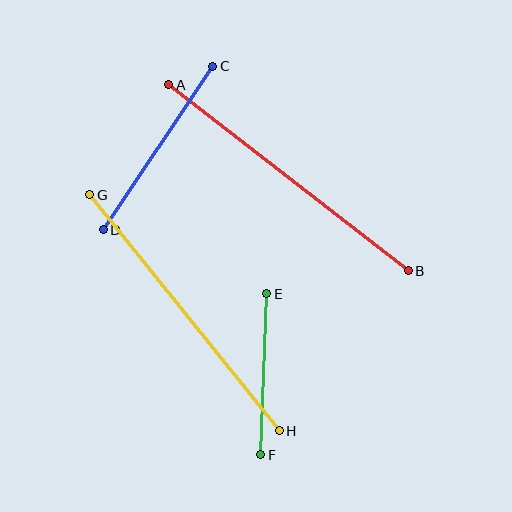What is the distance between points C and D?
The distance is approximately 197 pixels.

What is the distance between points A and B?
The distance is approximately 303 pixels.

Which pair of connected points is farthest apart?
Points A and B are farthest apart.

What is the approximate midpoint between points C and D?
The midpoint is at approximately (158, 148) pixels.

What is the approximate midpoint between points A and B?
The midpoint is at approximately (288, 178) pixels.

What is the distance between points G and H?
The distance is approximately 303 pixels.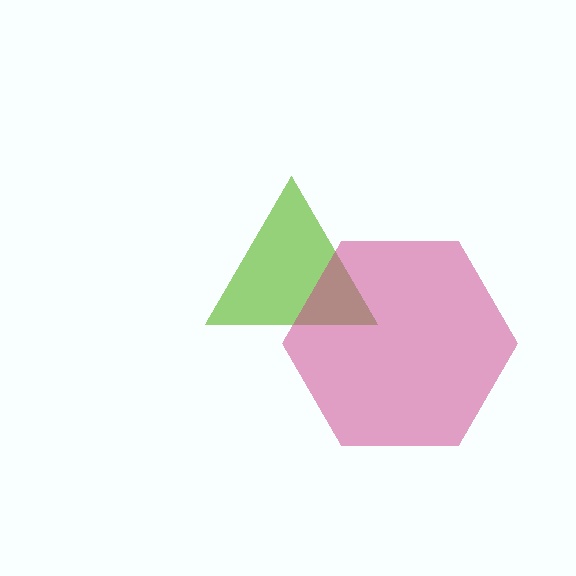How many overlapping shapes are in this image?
There are 2 overlapping shapes in the image.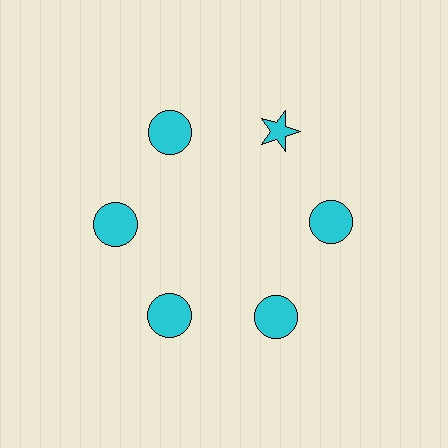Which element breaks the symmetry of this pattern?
The cyan star at roughly the 1 o'clock position breaks the symmetry. All other shapes are cyan circles.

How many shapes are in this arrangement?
There are 6 shapes arranged in a ring pattern.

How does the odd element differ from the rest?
It has a different shape: star instead of circle.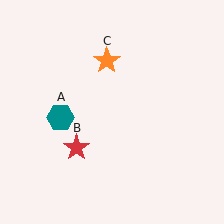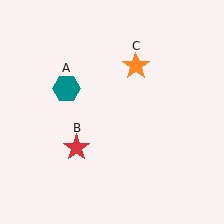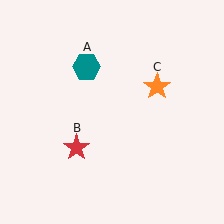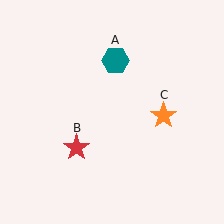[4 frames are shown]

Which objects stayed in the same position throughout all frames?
Red star (object B) remained stationary.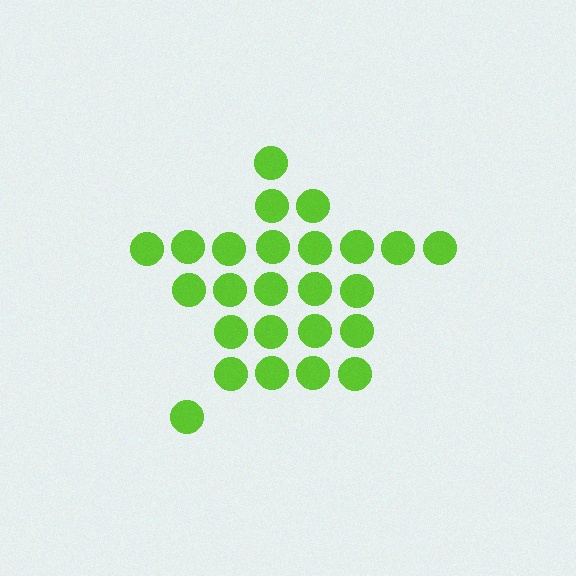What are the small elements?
The small elements are circles.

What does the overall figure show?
The overall figure shows a star.